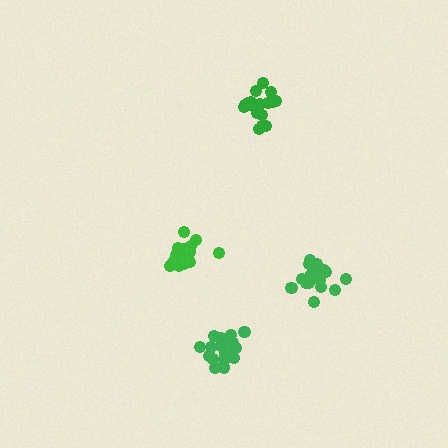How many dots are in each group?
Group 1: 21 dots, Group 2: 17 dots, Group 3: 17 dots, Group 4: 20 dots (75 total).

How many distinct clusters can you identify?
There are 4 distinct clusters.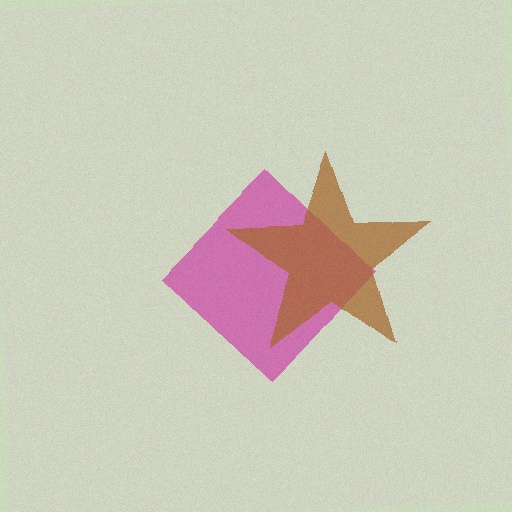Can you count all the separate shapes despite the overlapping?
Yes, there are 2 separate shapes.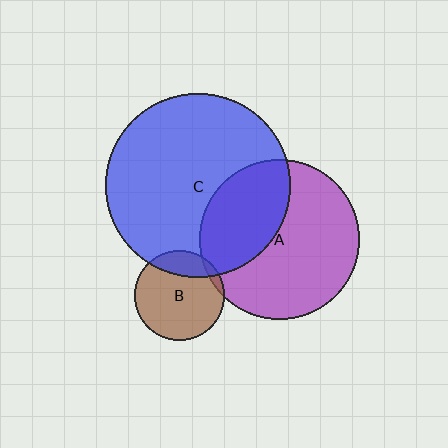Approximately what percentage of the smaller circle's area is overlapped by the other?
Approximately 20%.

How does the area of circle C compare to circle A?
Approximately 1.3 times.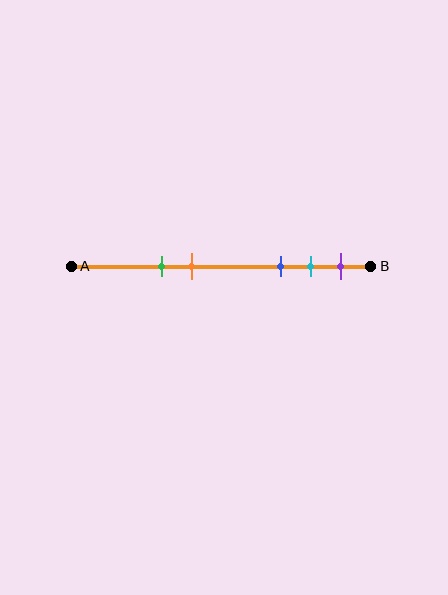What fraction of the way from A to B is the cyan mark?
The cyan mark is approximately 80% (0.8) of the way from A to B.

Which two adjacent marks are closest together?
The cyan and purple marks are the closest adjacent pair.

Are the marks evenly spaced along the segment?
No, the marks are not evenly spaced.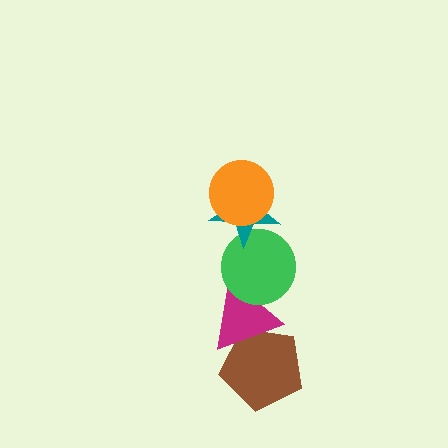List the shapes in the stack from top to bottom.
From top to bottom: the orange circle, the teal star, the green circle, the magenta triangle, the brown pentagon.